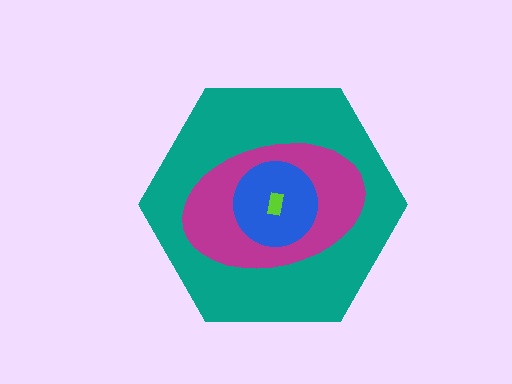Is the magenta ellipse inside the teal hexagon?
Yes.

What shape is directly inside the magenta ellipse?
The blue circle.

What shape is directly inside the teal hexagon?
The magenta ellipse.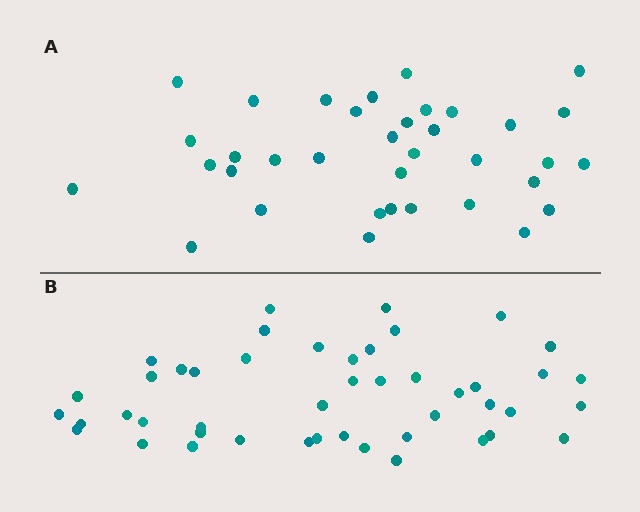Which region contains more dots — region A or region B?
Region B (the bottom region) has more dots.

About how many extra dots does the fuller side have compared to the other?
Region B has roughly 10 or so more dots than region A.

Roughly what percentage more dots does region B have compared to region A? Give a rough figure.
About 30% more.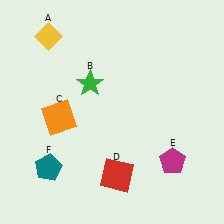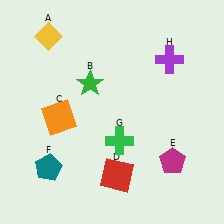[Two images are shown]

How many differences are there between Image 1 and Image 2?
There are 2 differences between the two images.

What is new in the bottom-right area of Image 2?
A green cross (G) was added in the bottom-right area of Image 2.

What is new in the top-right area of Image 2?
A purple cross (H) was added in the top-right area of Image 2.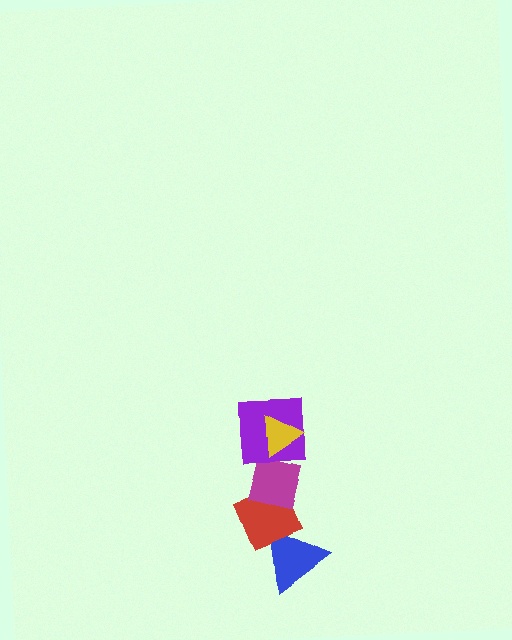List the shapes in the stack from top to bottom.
From top to bottom: the yellow triangle, the purple square, the magenta square, the red diamond, the blue triangle.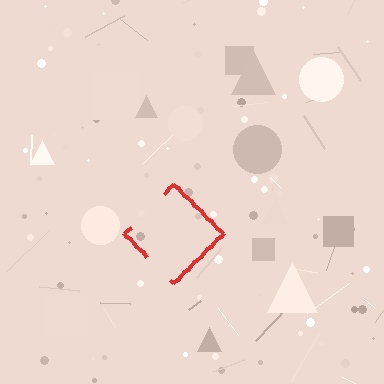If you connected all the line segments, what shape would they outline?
They would outline a diamond.